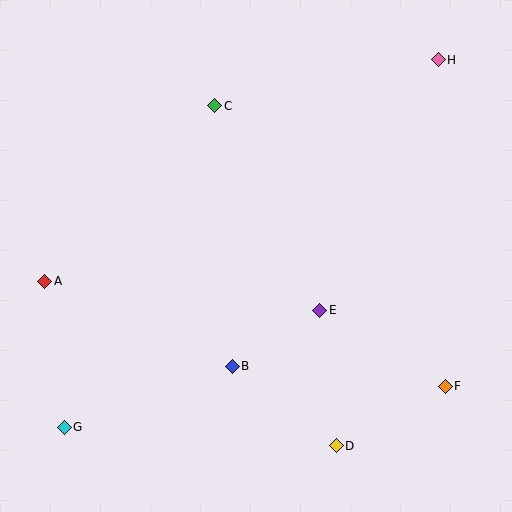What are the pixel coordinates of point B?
Point B is at (232, 366).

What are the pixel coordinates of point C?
Point C is at (215, 106).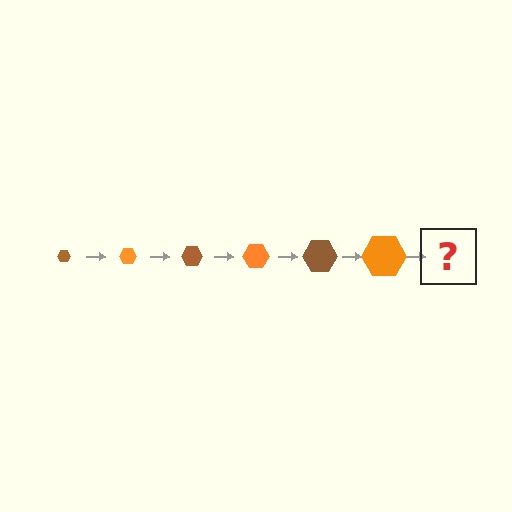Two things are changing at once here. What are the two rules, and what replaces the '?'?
The two rules are that the hexagon grows larger each step and the color cycles through brown and orange. The '?' should be a brown hexagon, larger than the previous one.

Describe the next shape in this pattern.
It should be a brown hexagon, larger than the previous one.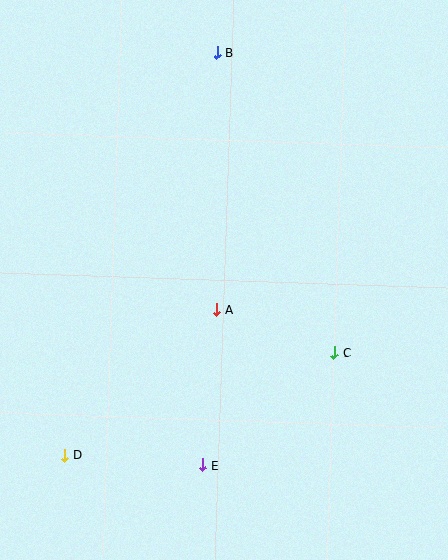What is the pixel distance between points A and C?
The distance between A and C is 126 pixels.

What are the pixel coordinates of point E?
Point E is at (203, 465).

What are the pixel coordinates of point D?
Point D is at (65, 455).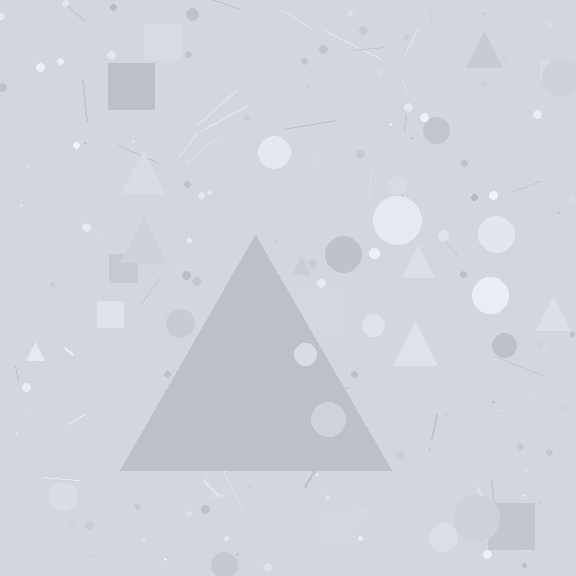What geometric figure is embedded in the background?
A triangle is embedded in the background.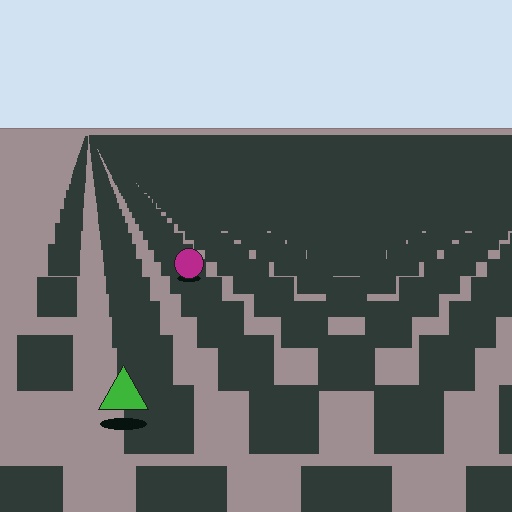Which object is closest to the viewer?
The green triangle is closest. The texture marks near it are larger and more spread out.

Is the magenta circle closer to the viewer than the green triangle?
No. The green triangle is closer — you can tell from the texture gradient: the ground texture is coarser near it.